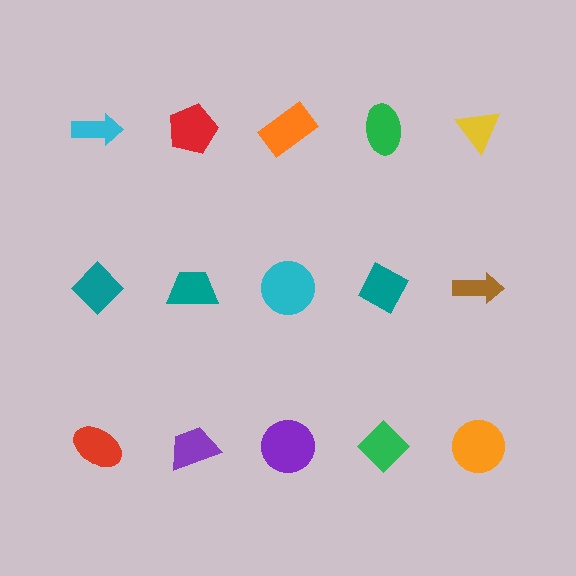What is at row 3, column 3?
A purple circle.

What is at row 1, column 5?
A yellow triangle.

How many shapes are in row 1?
5 shapes.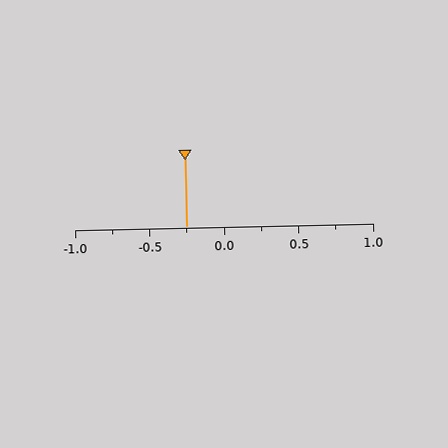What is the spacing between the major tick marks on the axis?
The major ticks are spaced 0.5 apart.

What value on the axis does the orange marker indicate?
The marker indicates approximately -0.25.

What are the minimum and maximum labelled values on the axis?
The axis runs from -1.0 to 1.0.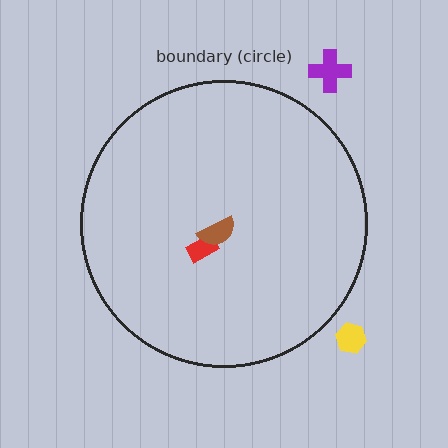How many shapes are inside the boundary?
2 inside, 2 outside.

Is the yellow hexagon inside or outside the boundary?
Outside.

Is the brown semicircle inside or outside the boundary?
Inside.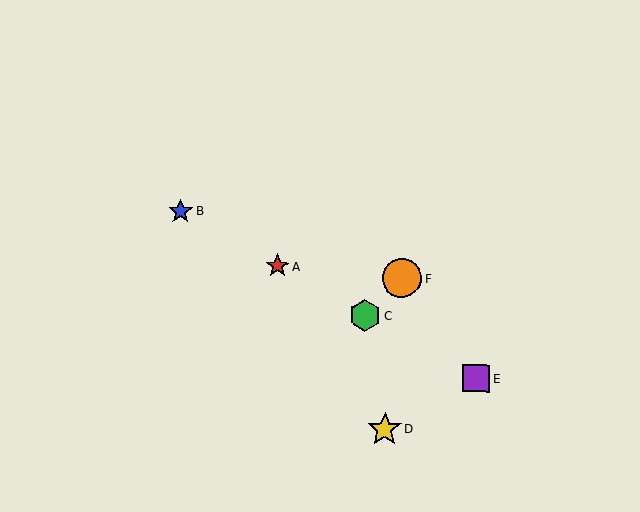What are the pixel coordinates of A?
Object A is at (277, 266).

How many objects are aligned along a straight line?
4 objects (A, B, C, E) are aligned along a straight line.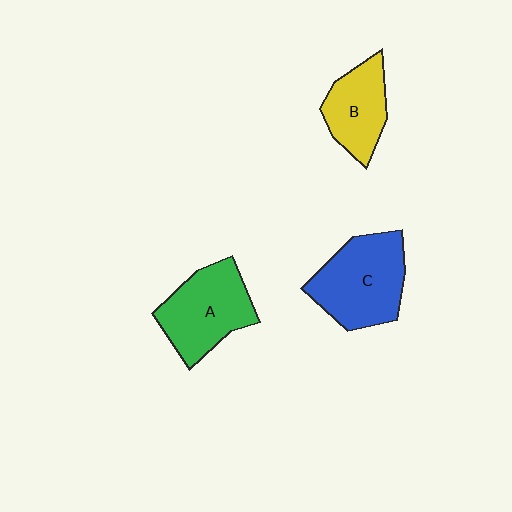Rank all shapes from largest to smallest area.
From largest to smallest: C (blue), A (green), B (yellow).